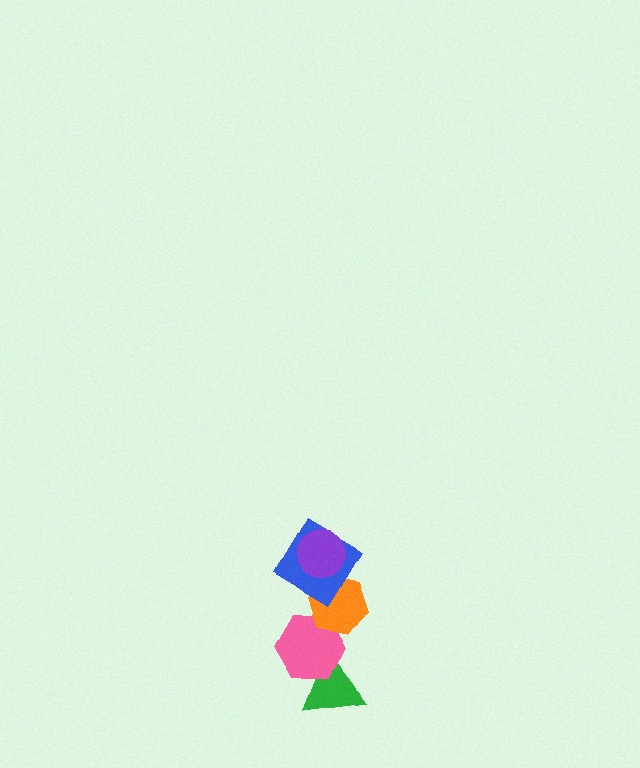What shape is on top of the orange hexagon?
The blue diamond is on top of the orange hexagon.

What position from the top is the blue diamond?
The blue diamond is 2nd from the top.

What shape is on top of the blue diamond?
The purple circle is on top of the blue diamond.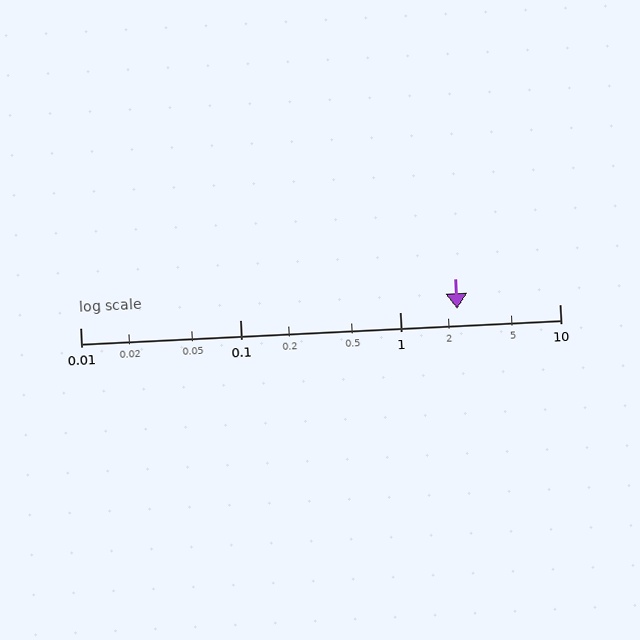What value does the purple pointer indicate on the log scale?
The pointer indicates approximately 2.3.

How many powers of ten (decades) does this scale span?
The scale spans 3 decades, from 0.01 to 10.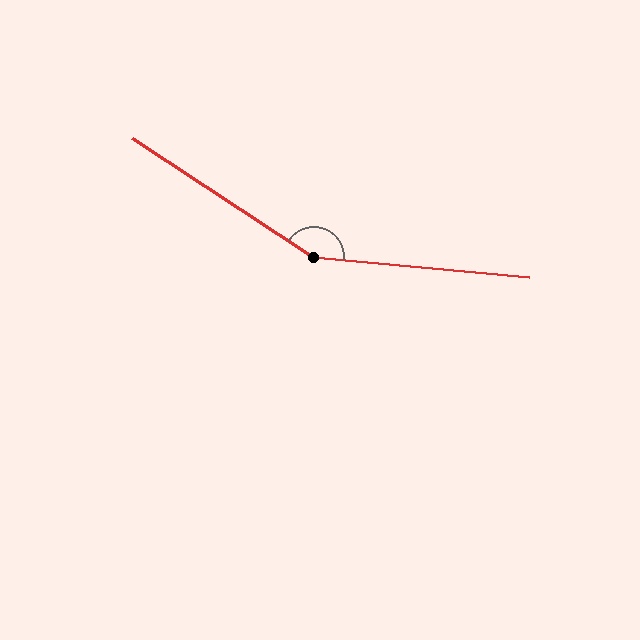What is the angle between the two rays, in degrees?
Approximately 152 degrees.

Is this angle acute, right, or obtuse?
It is obtuse.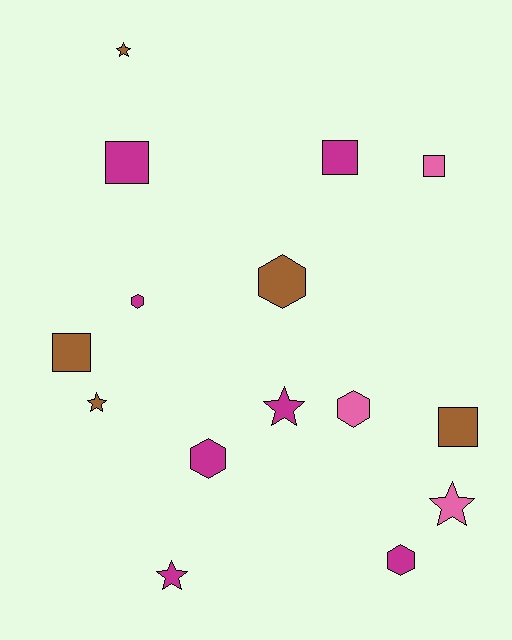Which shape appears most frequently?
Hexagon, with 5 objects.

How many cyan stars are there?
There are no cyan stars.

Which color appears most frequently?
Magenta, with 7 objects.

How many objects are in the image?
There are 15 objects.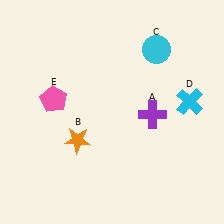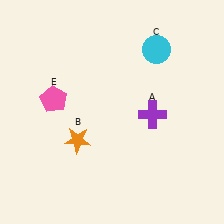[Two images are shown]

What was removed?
The cyan cross (D) was removed in Image 2.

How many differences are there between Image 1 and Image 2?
There is 1 difference between the two images.